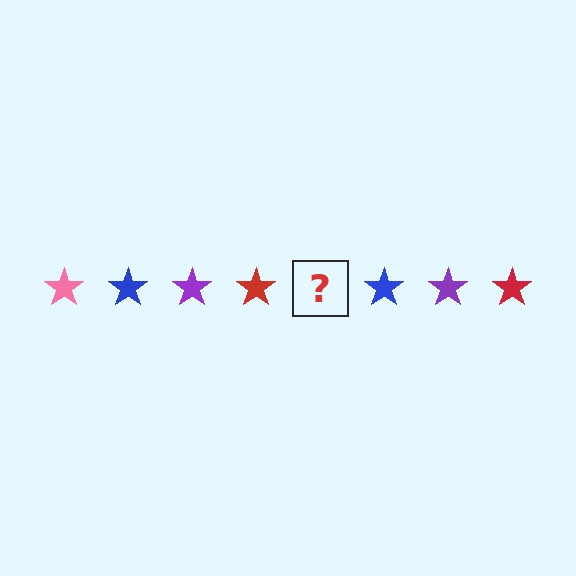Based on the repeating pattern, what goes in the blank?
The blank should be a pink star.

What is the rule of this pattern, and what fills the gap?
The rule is that the pattern cycles through pink, blue, purple, red stars. The gap should be filled with a pink star.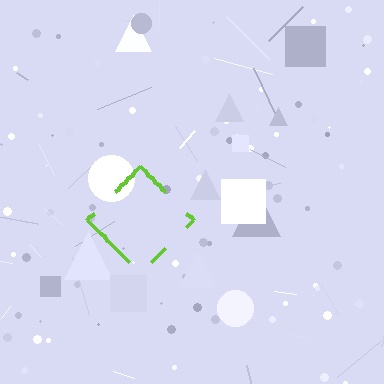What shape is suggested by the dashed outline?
The dashed outline suggests a diamond.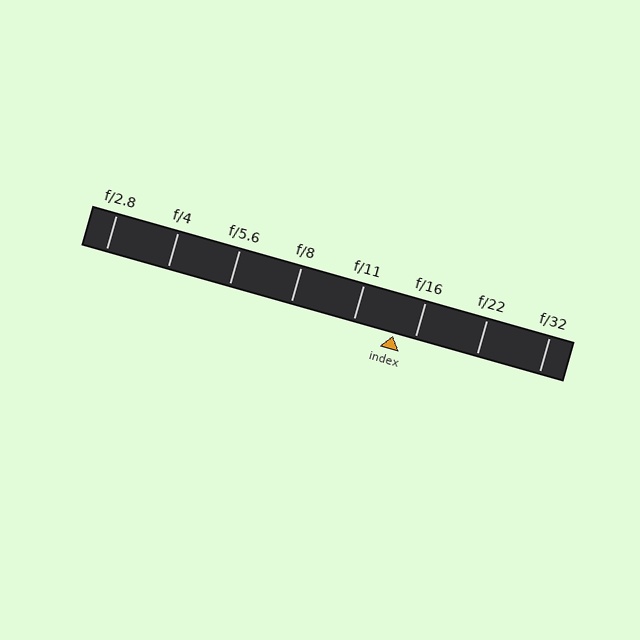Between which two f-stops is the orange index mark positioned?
The index mark is between f/11 and f/16.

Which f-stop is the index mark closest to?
The index mark is closest to f/16.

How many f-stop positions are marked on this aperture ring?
There are 8 f-stop positions marked.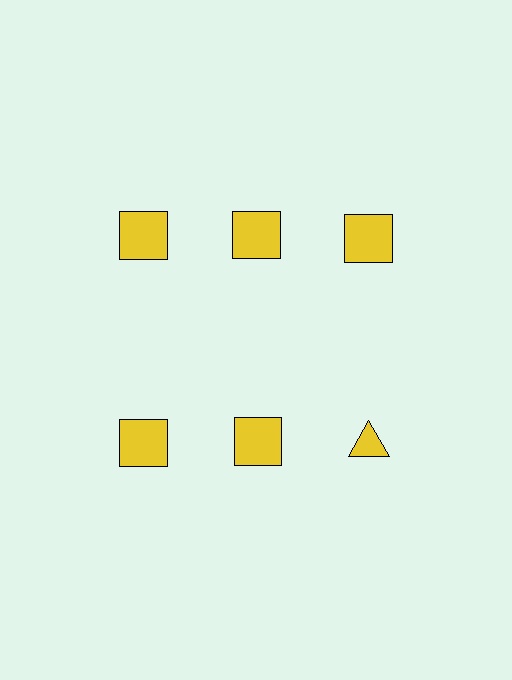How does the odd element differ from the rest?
It has a different shape: triangle instead of square.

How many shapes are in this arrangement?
There are 6 shapes arranged in a grid pattern.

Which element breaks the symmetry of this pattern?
The yellow triangle in the second row, center column breaks the symmetry. All other shapes are yellow squares.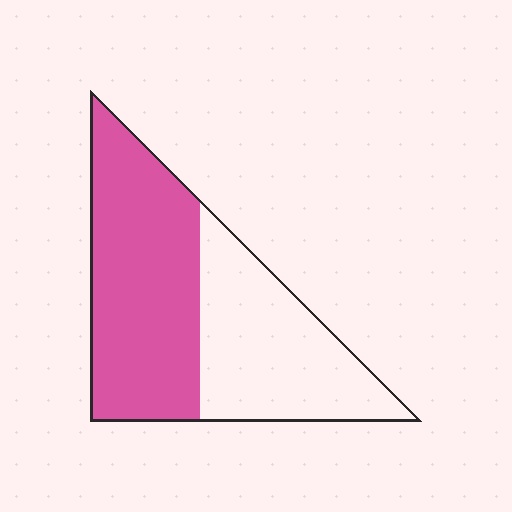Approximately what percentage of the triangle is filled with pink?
Approximately 55%.